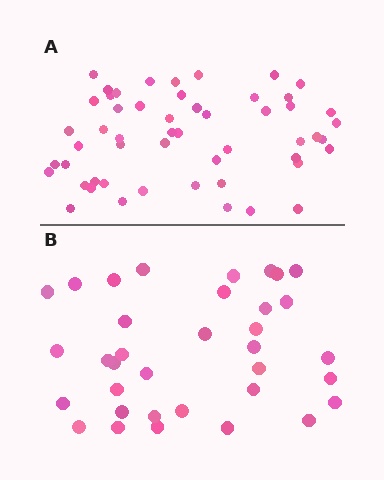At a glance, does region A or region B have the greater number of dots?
Region A (the top region) has more dots.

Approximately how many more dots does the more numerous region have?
Region A has approximately 20 more dots than region B.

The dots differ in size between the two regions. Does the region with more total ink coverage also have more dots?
No. Region B has more total ink coverage because its dots are larger, but region A actually contains more individual dots. Total area can be misleading — the number of items is what matters here.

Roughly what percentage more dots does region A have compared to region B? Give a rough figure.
About 50% more.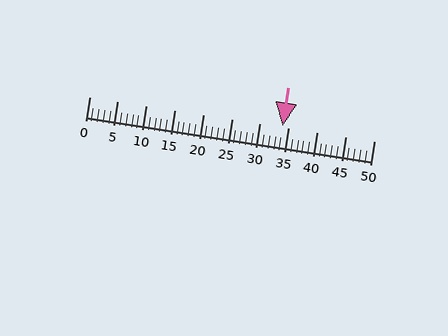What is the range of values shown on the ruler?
The ruler shows values from 0 to 50.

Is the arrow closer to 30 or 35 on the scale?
The arrow is closer to 35.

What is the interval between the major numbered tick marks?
The major tick marks are spaced 5 units apart.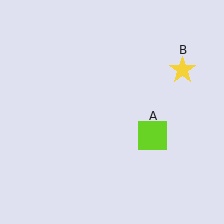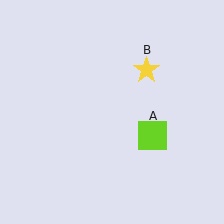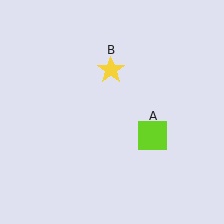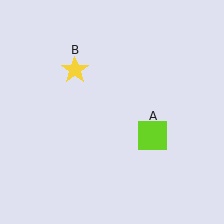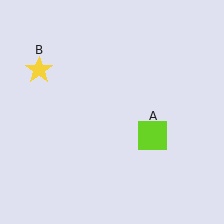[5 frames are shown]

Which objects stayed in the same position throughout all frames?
Lime square (object A) remained stationary.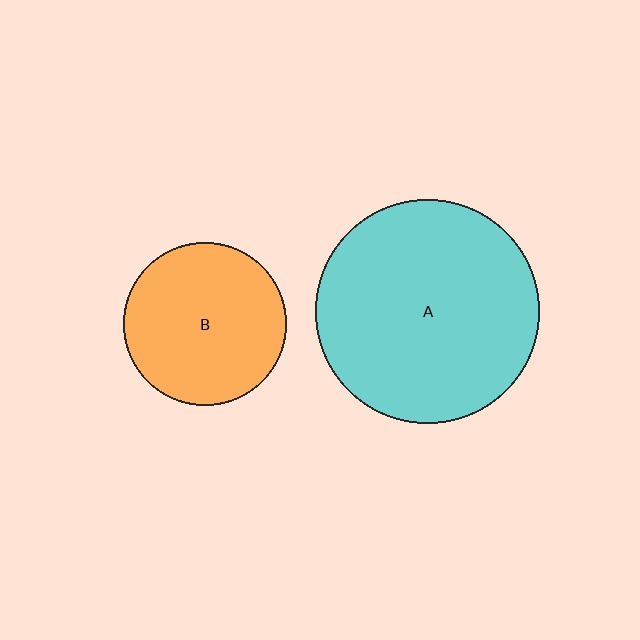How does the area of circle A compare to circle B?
Approximately 1.9 times.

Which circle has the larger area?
Circle A (cyan).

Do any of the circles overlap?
No, none of the circles overlap.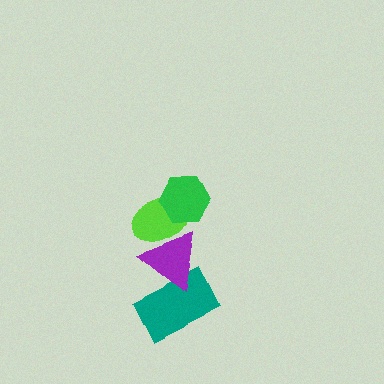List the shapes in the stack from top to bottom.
From top to bottom: the green hexagon, the lime ellipse, the purple triangle, the teal rectangle.